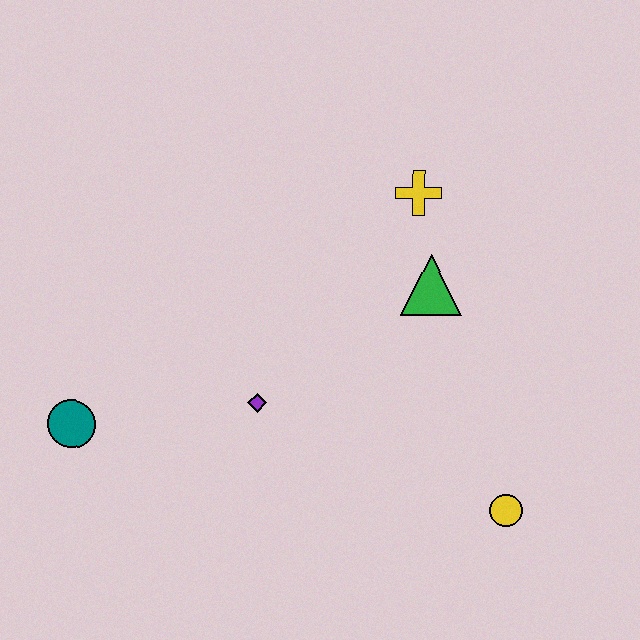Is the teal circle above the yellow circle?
Yes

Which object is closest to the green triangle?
The yellow cross is closest to the green triangle.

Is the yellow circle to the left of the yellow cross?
No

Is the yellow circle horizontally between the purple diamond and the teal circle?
No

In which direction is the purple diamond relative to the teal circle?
The purple diamond is to the right of the teal circle.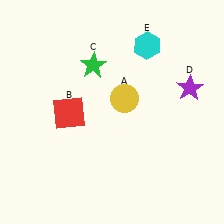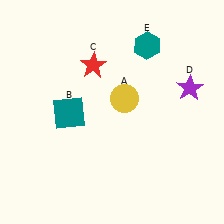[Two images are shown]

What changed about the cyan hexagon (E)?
In Image 1, E is cyan. In Image 2, it changed to teal.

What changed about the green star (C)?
In Image 1, C is green. In Image 2, it changed to red.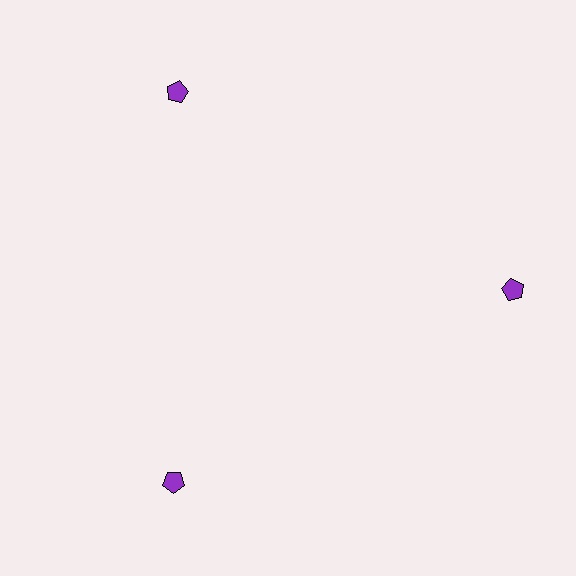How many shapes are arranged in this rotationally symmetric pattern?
There are 3 shapes, arranged in 3 groups of 1.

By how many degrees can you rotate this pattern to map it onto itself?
The pattern maps onto itself every 120 degrees of rotation.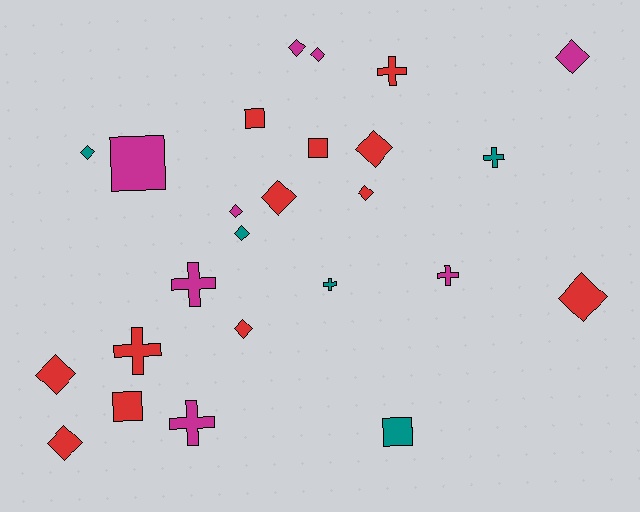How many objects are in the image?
There are 25 objects.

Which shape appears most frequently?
Diamond, with 13 objects.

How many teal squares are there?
There is 1 teal square.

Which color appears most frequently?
Red, with 12 objects.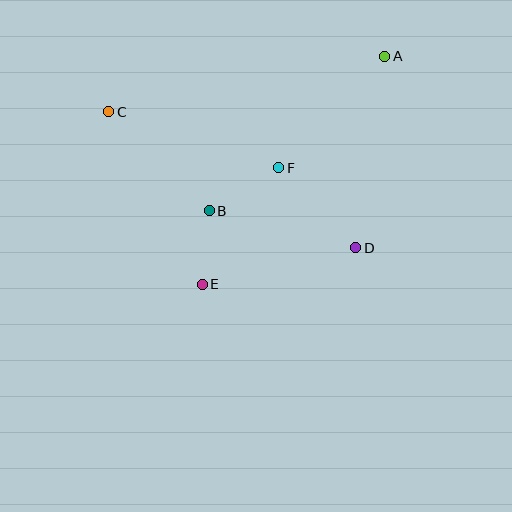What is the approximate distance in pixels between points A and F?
The distance between A and F is approximately 154 pixels.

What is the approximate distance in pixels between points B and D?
The distance between B and D is approximately 151 pixels.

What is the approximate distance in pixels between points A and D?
The distance between A and D is approximately 193 pixels.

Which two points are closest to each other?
Points B and E are closest to each other.